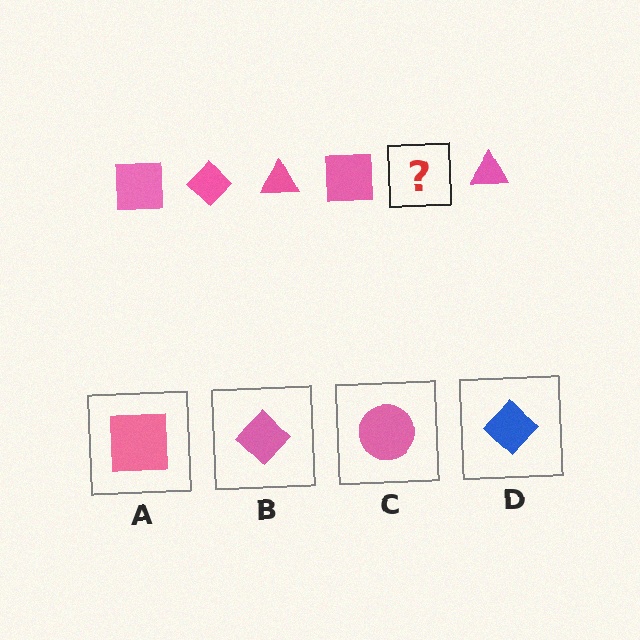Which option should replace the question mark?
Option B.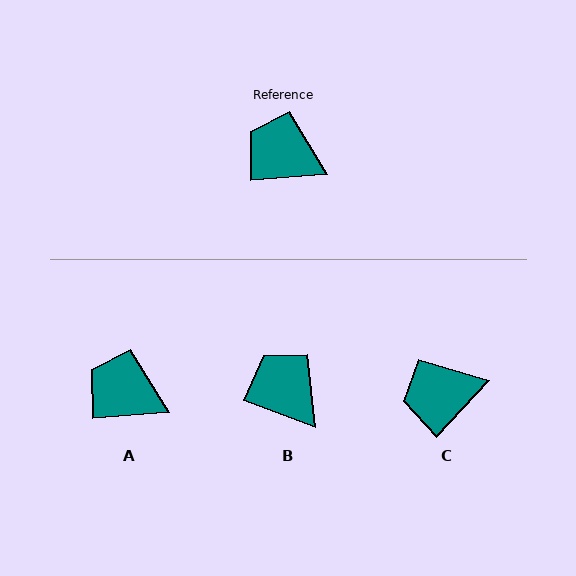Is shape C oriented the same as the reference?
No, it is off by about 43 degrees.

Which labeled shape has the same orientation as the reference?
A.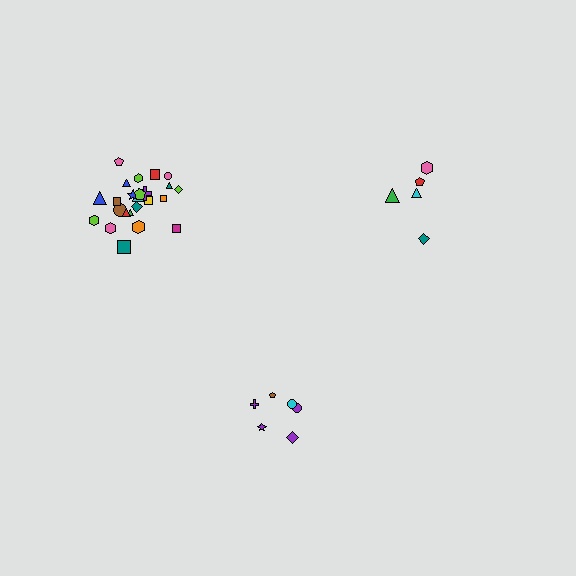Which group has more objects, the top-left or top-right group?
The top-left group.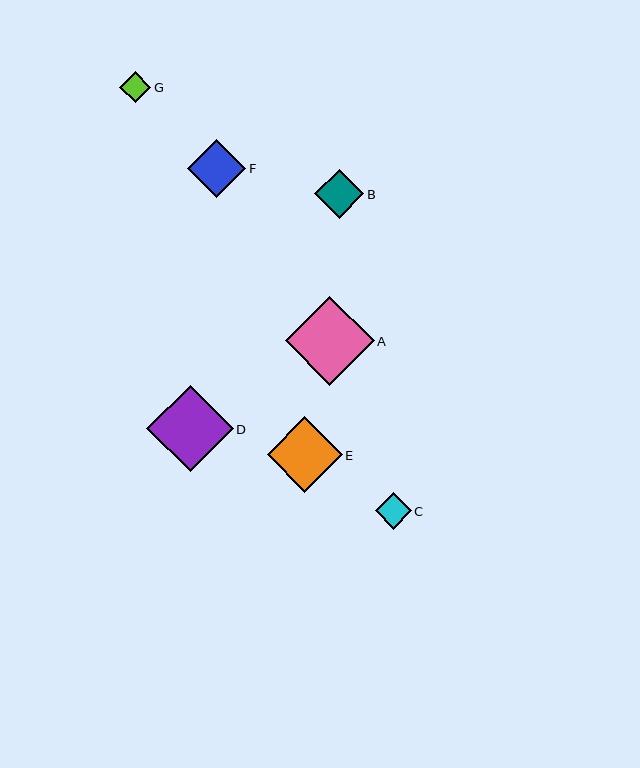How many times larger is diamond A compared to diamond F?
Diamond A is approximately 1.5 times the size of diamond F.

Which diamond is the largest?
Diamond A is the largest with a size of approximately 89 pixels.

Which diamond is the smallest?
Diamond G is the smallest with a size of approximately 31 pixels.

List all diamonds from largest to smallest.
From largest to smallest: A, D, E, F, B, C, G.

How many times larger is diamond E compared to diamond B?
Diamond E is approximately 1.5 times the size of diamond B.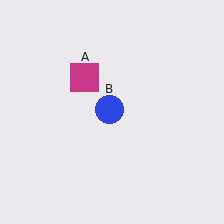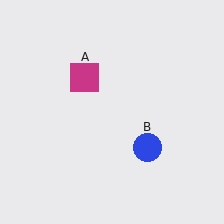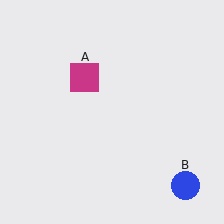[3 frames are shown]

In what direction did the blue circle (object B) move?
The blue circle (object B) moved down and to the right.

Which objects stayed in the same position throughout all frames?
Magenta square (object A) remained stationary.